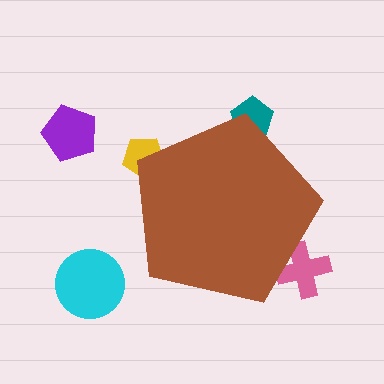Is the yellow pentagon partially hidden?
Yes, the yellow pentagon is partially hidden behind the brown pentagon.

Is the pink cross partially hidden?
Yes, the pink cross is partially hidden behind the brown pentagon.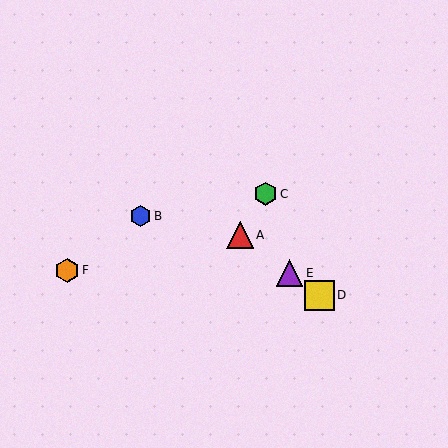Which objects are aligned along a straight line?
Objects A, D, E are aligned along a straight line.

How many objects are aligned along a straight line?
3 objects (A, D, E) are aligned along a straight line.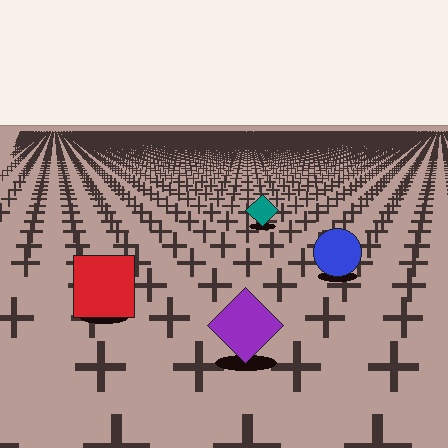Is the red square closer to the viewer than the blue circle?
Yes. The red square is closer — you can tell from the texture gradient: the ground texture is coarser near it.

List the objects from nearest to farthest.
From nearest to farthest: the purple diamond, the red square, the blue circle, the teal diamond.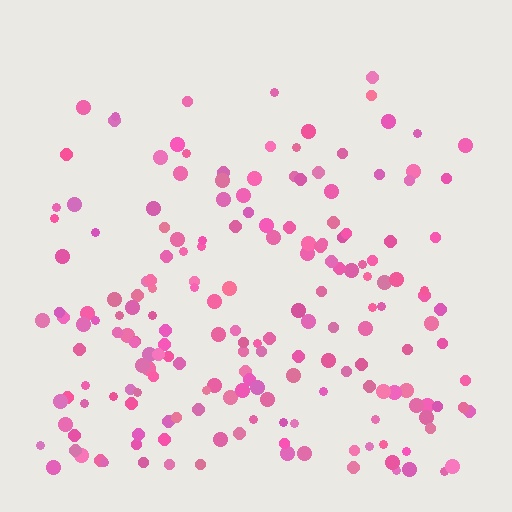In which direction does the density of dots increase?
From top to bottom, with the bottom side densest.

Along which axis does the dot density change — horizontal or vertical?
Vertical.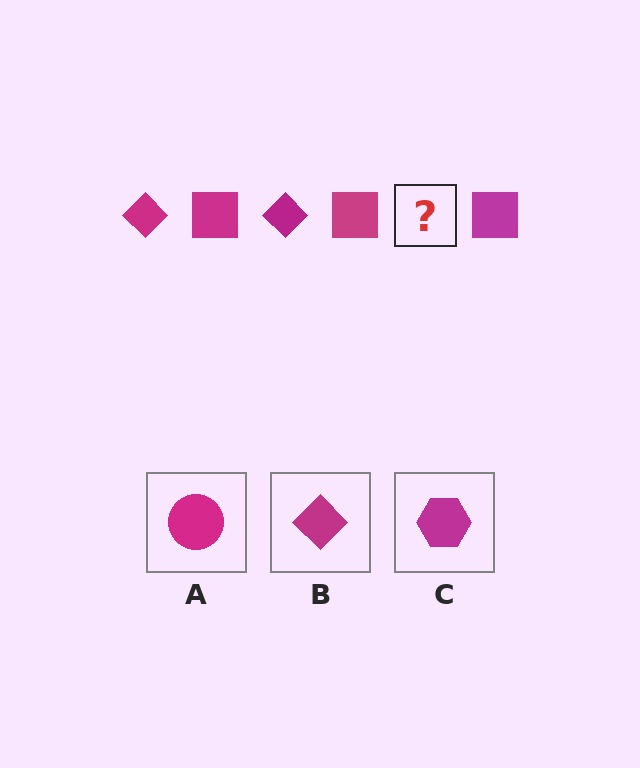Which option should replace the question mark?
Option B.